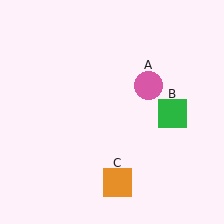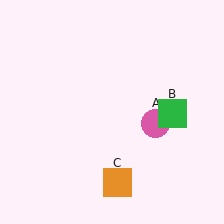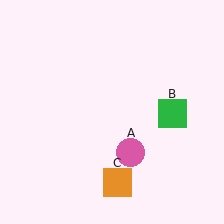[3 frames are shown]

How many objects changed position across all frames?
1 object changed position: pink circle (object A).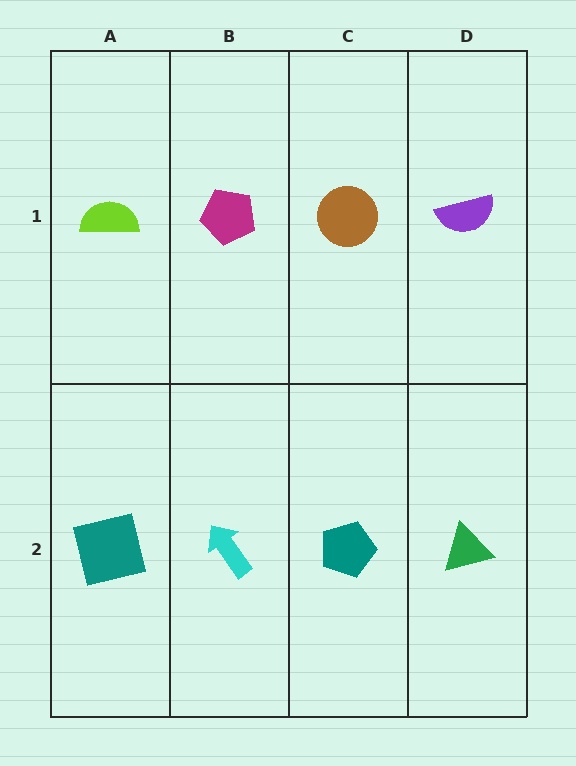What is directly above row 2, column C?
A brown circle.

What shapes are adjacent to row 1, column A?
A teal square (row 2, column A), a magenta pentagon (row 1, column B).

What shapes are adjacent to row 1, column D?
A green triangle (row 2, column D), a brown circle (row 1, column C).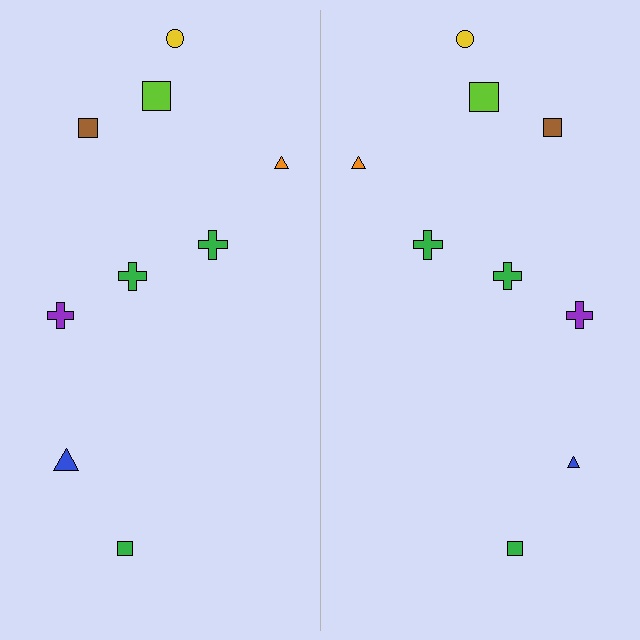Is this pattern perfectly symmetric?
No, the pattern is not perfectly symmetric. The blue triangle on the right side has a different size than its mirror counterpart.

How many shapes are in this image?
There are 18 shapes in this image.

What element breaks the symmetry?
The blue triangle on the right side has a different size than its mirror counterpart.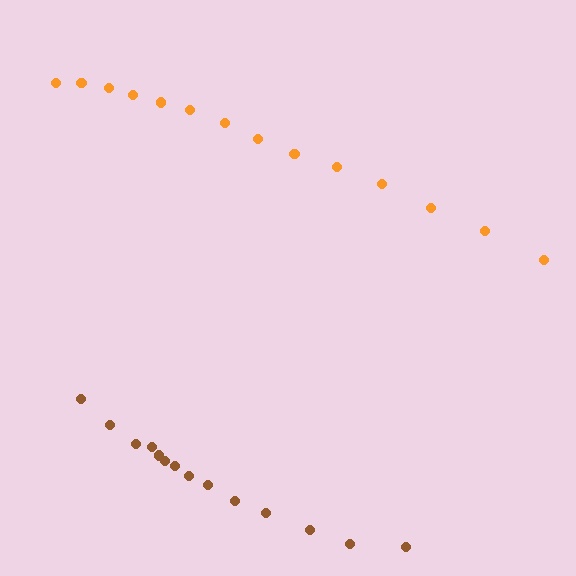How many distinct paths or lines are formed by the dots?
There are 2 distinct paths.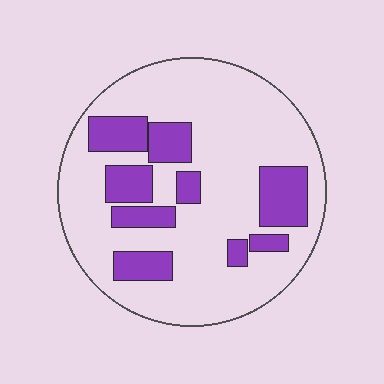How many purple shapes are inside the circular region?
9.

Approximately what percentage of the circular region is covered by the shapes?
Approximately 25%.